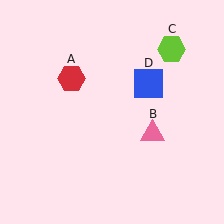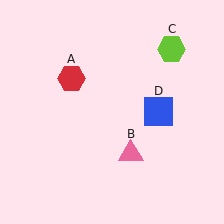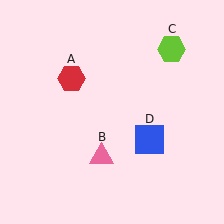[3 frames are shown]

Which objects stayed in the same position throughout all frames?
Red hexagon (object A) and lime hexagon (object C) remained stationary.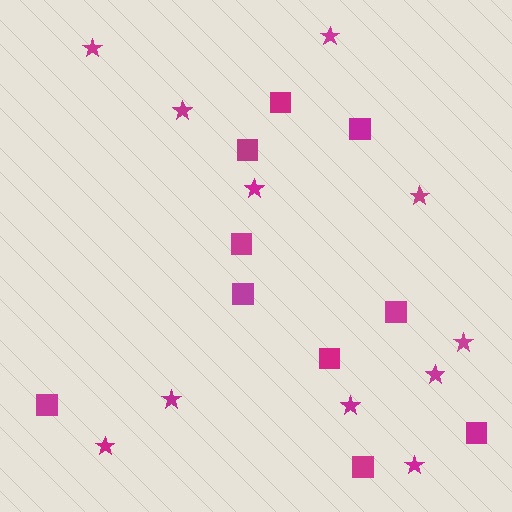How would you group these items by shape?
There are 2 groups: one group of squares (10) and one group of stars (11).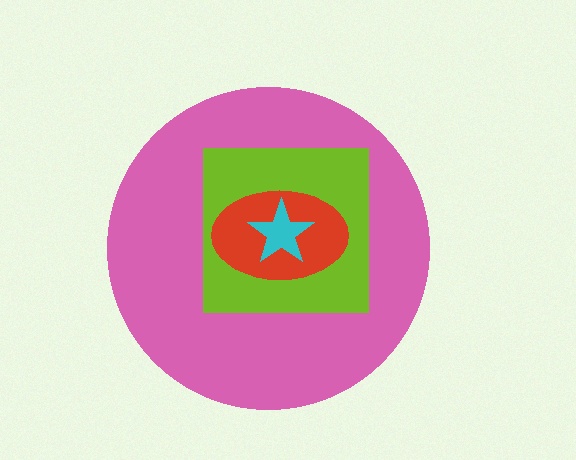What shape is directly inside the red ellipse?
The cyan star.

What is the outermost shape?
The pink circle.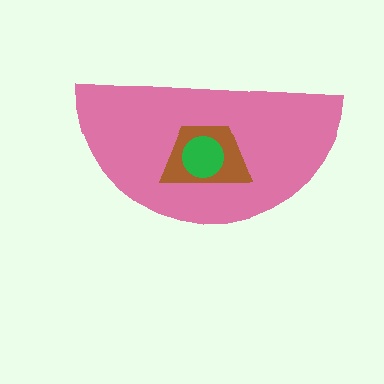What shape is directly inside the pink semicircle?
The brown trapezoid.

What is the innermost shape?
The green circle.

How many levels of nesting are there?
3.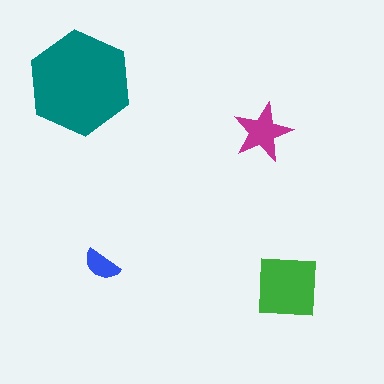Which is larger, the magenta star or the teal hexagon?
The teal hexagon.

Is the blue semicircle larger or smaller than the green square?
Smaller.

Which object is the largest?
The teal hexagon.